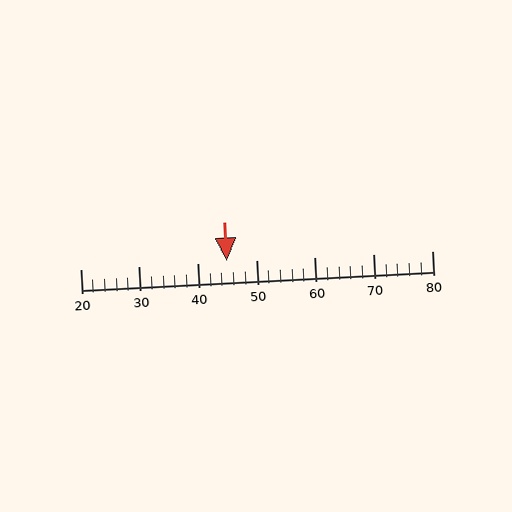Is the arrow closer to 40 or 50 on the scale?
The arrow is closer to 40.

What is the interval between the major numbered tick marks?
The major tick marks are spaced 10 units apart.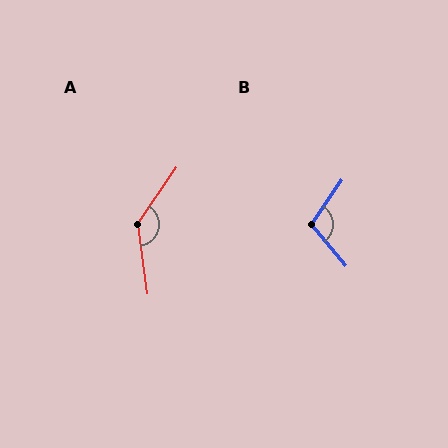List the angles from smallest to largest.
B (106°), A (137°).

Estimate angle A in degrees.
Approximately 137 degrees.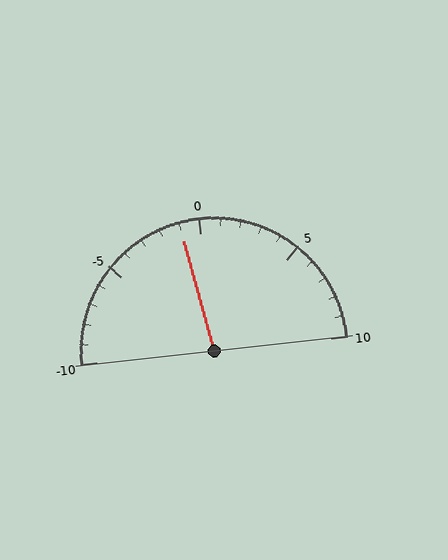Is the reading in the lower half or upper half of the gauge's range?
The reading is in the lower half of the range (-10 to 10).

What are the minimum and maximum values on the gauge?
The gauge ranges from -10 to 10.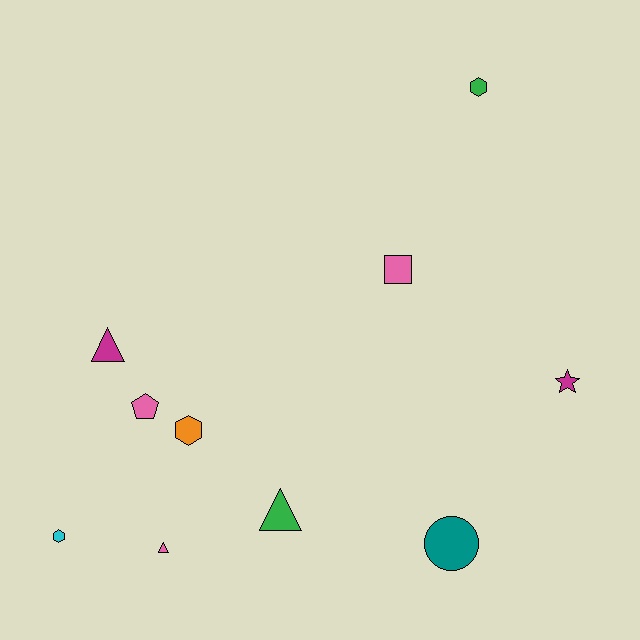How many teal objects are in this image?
There is 1 teal object.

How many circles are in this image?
There is 1 circle.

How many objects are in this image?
There are 10 objects.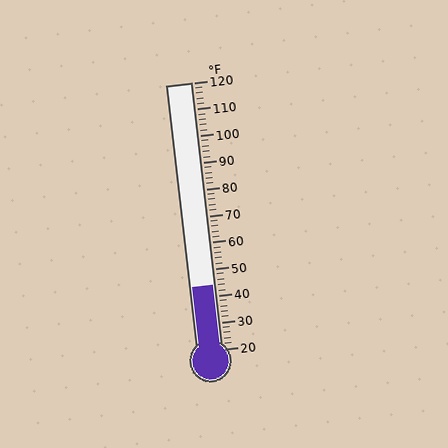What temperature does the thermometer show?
The thermometer shows approximately 44°F.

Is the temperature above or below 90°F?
The temperature is below 90°F.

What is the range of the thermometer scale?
The thermometer scale ranges from 20°F to 120°F.